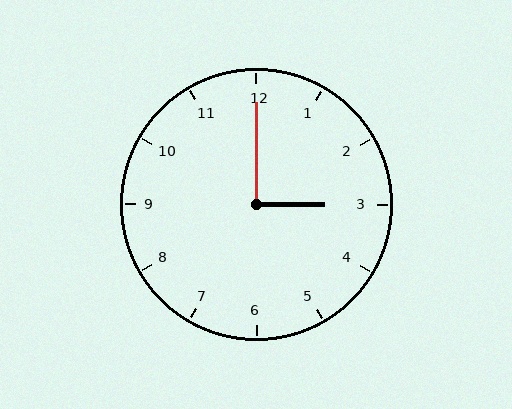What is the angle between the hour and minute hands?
Approximately 90 degrees.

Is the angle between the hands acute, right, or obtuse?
It is right.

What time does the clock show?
3:00.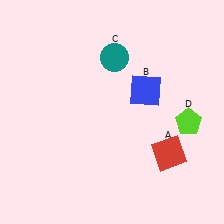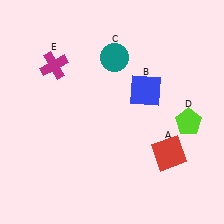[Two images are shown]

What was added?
A magenta cross (E) was added in Image 2.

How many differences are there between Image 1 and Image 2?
There is 1 difference between the two images.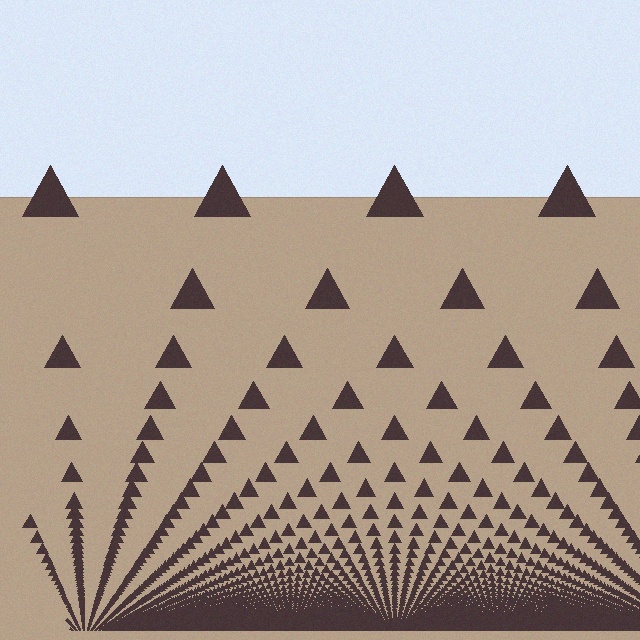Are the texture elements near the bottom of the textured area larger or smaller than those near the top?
Smaller. The gradient is inverted — elements near the bottom are smaller and denser.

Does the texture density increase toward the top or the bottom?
Density increases toward the bottom.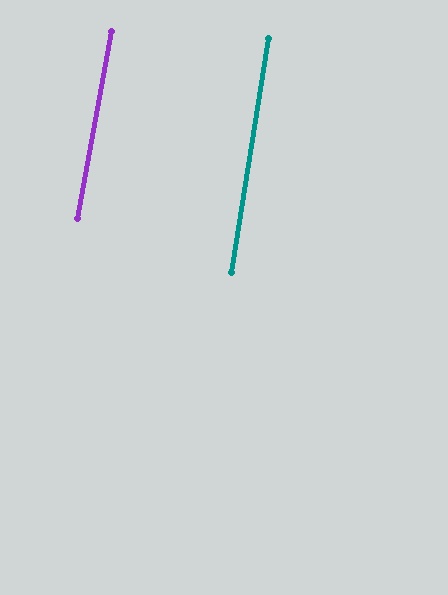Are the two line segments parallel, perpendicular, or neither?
Parallel — their directions differ by only 1.2°.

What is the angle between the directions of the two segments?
Approximately 1 degree.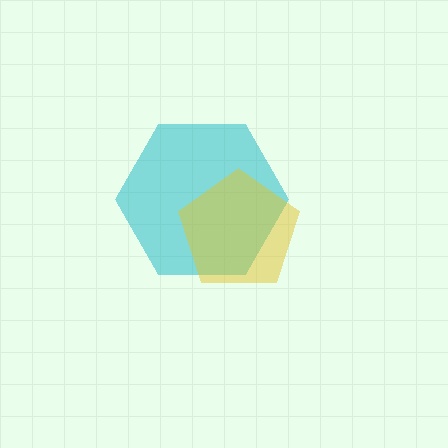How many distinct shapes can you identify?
There are 2 distinct shapes: a cyan hexagon, a yellow pentagon.